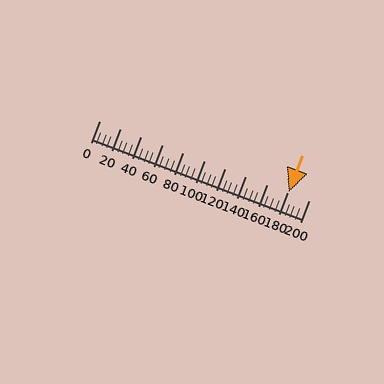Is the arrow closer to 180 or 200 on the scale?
The arrow is closer to 180.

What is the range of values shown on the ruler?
The ruler shows values from 0 to 200.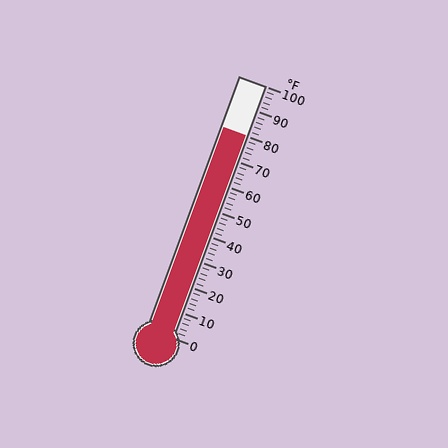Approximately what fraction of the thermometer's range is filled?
The thermometer is filled to approximately 80% of its range.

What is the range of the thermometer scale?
The thermometer scale ranges from 0°F to 100°F.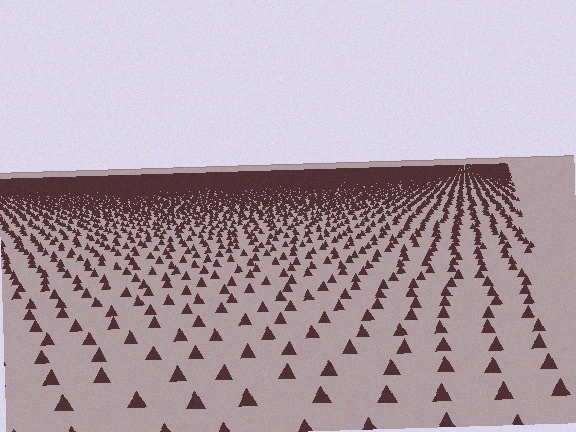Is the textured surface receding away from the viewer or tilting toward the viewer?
The surface is receding away from the viewer. Texture elements get smaller and denser toward the top.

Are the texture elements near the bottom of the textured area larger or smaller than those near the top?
Larger. Near the bottom, elements are closer to the viewer and appear at a bigger on-screen size.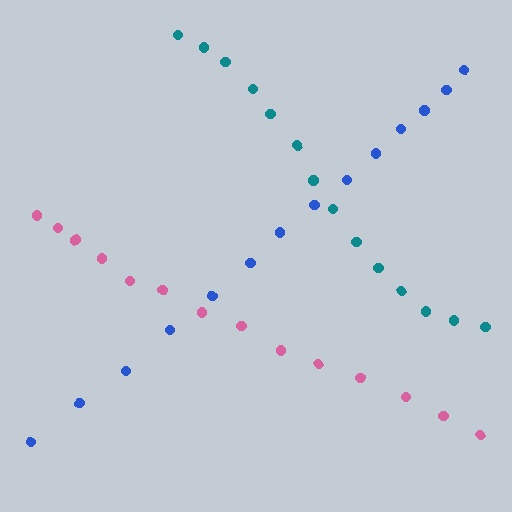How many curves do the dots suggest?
There are 3 distinct paths.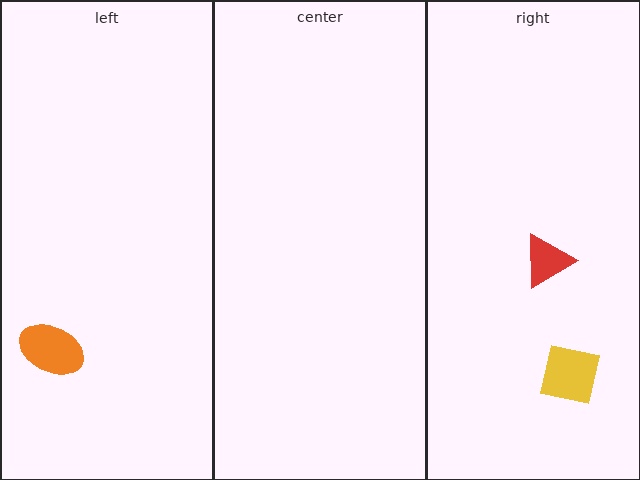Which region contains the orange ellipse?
The left region.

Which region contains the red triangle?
The right region.